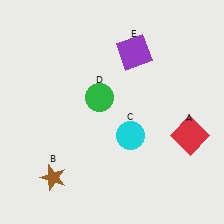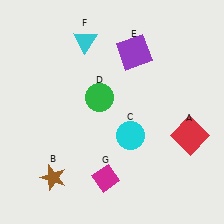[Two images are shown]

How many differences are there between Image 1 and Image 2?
There are 2 differences between the two images.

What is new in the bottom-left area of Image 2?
A magenta diamond (G) was added in the bottom-left area of Image 2.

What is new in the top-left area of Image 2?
A cyan triangle (F) was added in the top-left area of Image 2.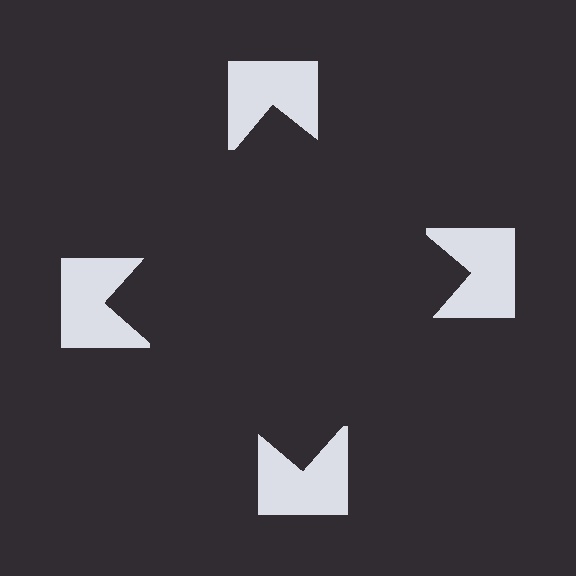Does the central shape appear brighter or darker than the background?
It typically appears slightly darker than the background, even though no actual brightness change is drawn.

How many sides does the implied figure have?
4 sides.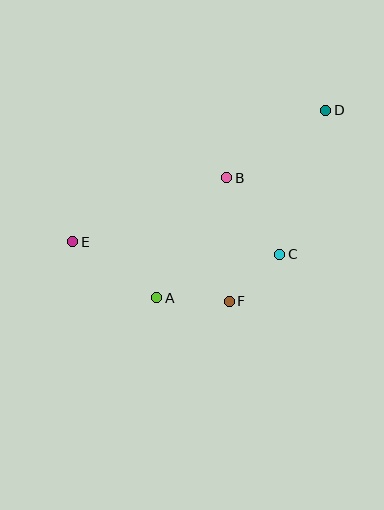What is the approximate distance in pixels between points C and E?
The distance between C and E is approximately 208 pixels.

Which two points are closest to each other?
Points C and F are closest to each other.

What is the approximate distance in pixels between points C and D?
The distance between C and D is approximately 151 pixels.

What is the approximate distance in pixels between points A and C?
The distance between A and C is approximately 130 pixels.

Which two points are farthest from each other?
Points D and E are farthest from each other.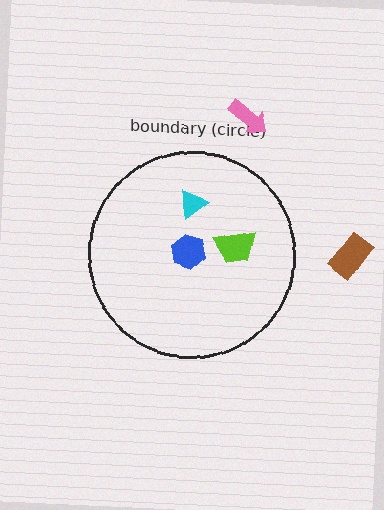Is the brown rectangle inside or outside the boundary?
Outside.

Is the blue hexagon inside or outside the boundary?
Inside.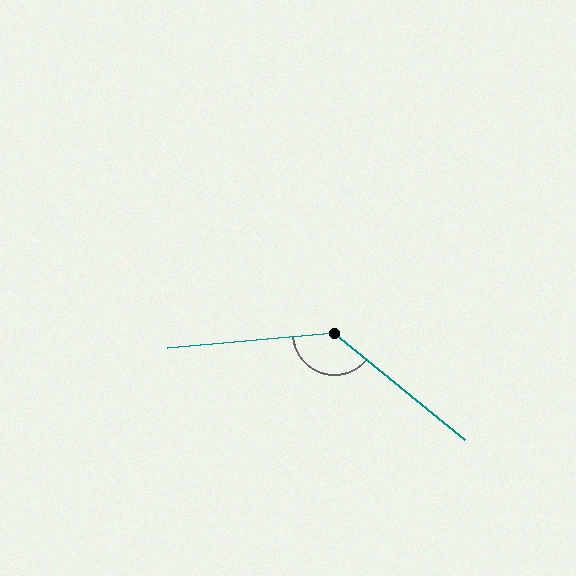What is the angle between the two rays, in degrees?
Approximately 136 degrees.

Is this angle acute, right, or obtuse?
It is obtuse.